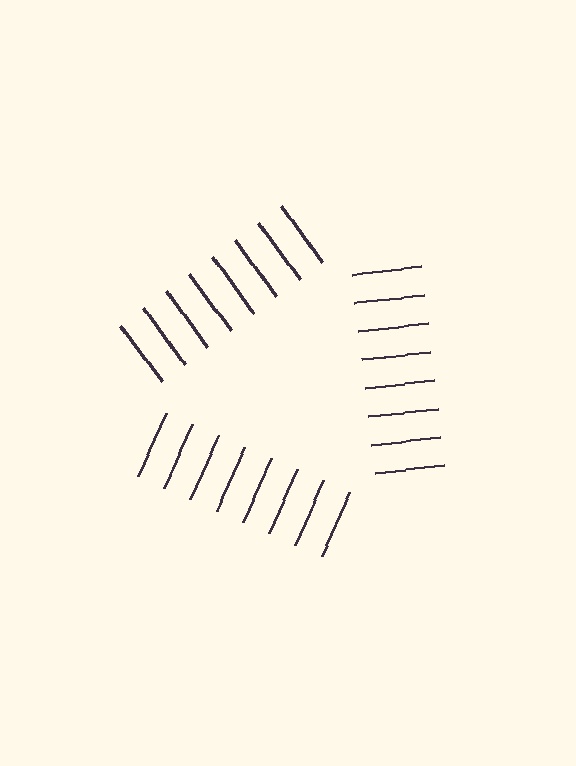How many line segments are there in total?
24 — 8 along each of the 3 edges.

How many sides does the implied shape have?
3 sides — the line-ends trace a triangle.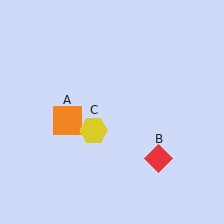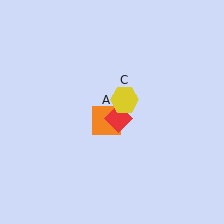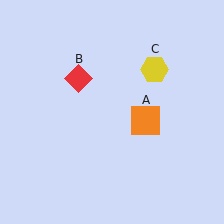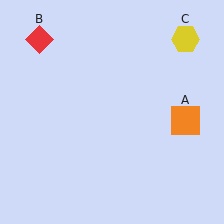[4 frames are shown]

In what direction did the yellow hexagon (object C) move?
The yellow hexagon (object C) moved up and to the right.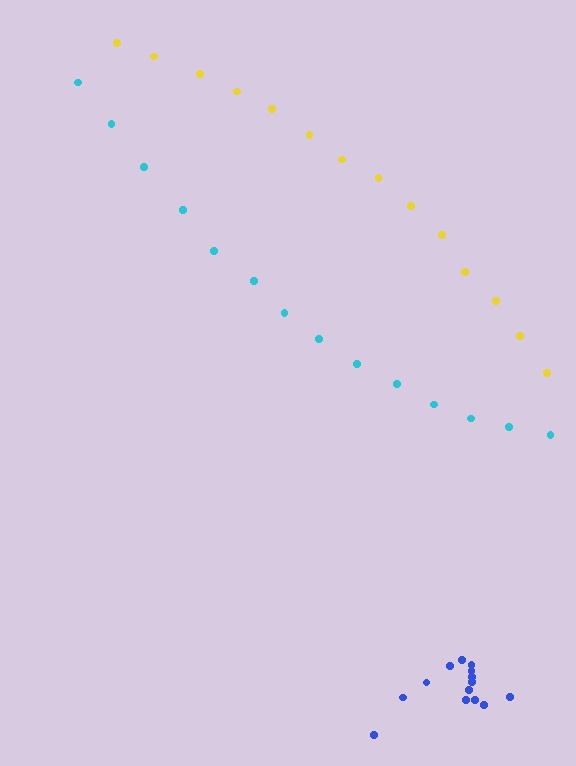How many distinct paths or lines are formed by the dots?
There are 3 distinct paths.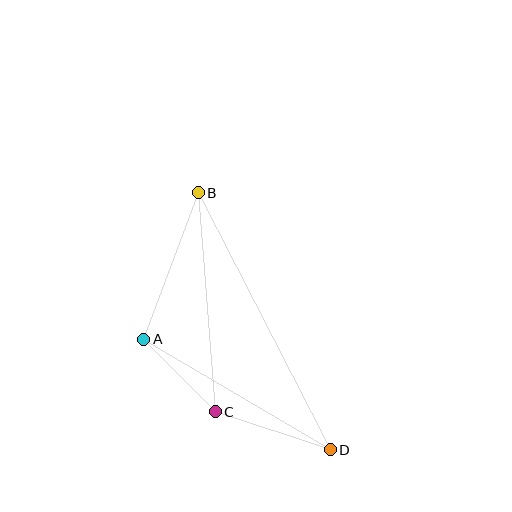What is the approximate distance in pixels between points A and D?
The distance between A and D is approximately 217 pixels.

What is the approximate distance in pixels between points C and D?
The distance between C and D is approximately 121 pixels.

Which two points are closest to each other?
Points A and C are closest to each other.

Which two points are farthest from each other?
Points B and D are farthest from each other.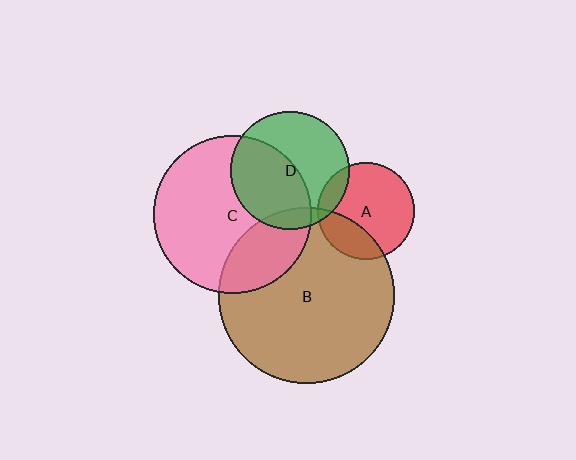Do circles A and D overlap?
Yes.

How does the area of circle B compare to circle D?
Approximately 2.2 times.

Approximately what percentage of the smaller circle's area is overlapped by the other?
Approximately 15%.